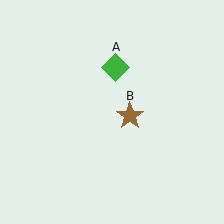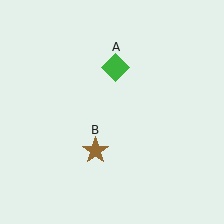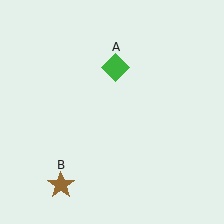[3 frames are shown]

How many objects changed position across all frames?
1 object changed position: brown star (object B).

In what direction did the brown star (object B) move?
The brown star (object B) moved down and to the left.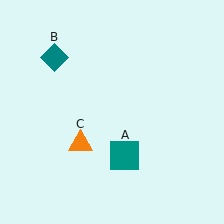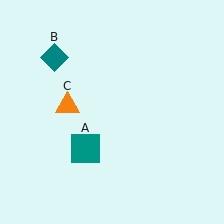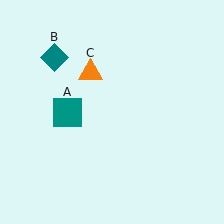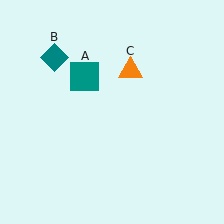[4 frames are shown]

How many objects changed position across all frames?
2 objects changed position: teal square (object A), orange triangle (object C).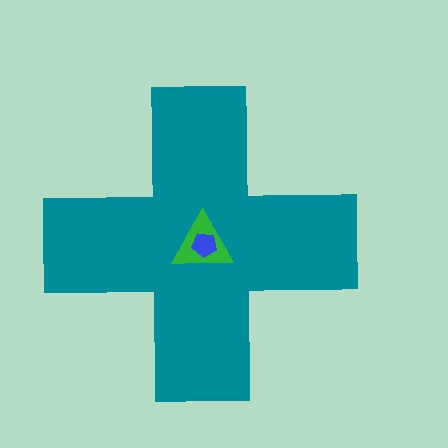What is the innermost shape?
The blue pentagon.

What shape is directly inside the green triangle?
The blue pentagon.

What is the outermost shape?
The teal cross.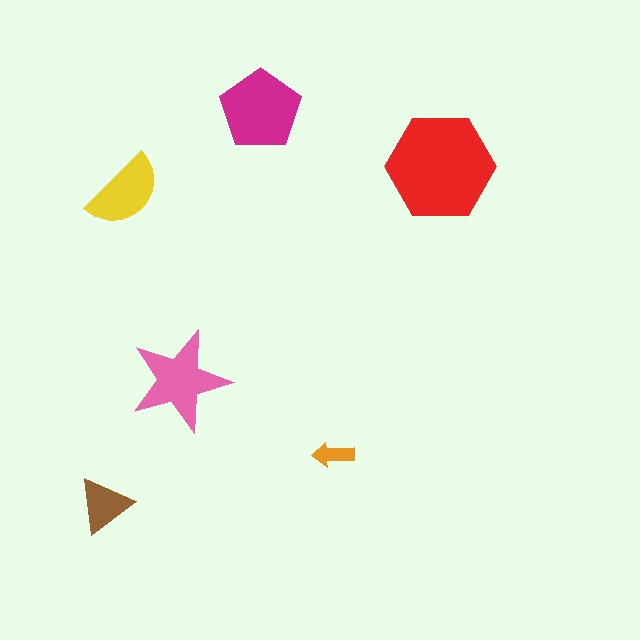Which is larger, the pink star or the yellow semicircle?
The pink star.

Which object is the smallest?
The orange arrow.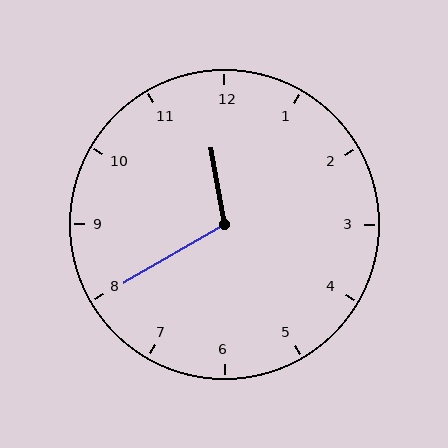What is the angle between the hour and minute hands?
Approximately 110 degrees.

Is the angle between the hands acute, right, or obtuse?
It is obtuse.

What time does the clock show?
11:40.